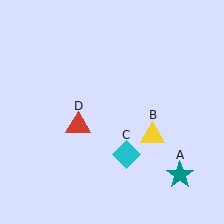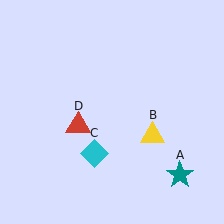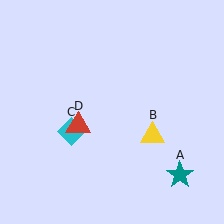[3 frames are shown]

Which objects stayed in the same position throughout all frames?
Teal star (object A) and yellow triangle (object B) and red triangle (object D) remained stationary.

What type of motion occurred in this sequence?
The cyan diamond (object C) rotated clockwise around the center of the scene.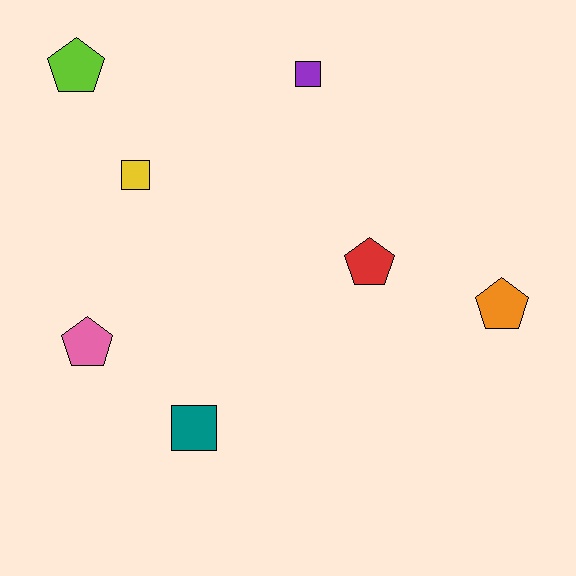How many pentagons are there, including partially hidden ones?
There are 4 pentagons.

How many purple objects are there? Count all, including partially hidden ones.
There is 1 purple object.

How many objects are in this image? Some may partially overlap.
There are 7 objects.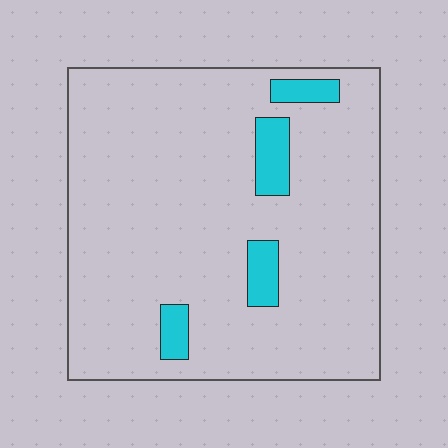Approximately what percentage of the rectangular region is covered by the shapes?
Approximately 10%.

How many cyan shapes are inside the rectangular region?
4.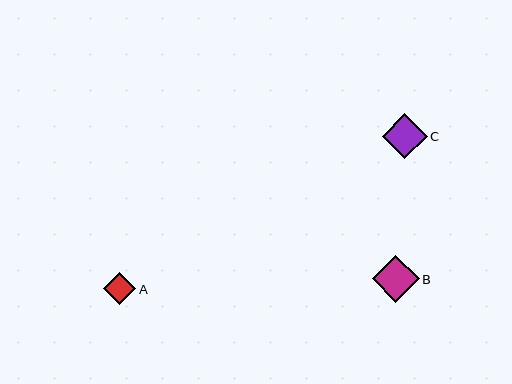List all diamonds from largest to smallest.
From largest to smallest: B, C, A.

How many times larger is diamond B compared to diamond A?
Diamond B is approximately 1.4 times the size of diamond A.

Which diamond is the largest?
Diamond B is the largest with a size of approximately 46 pixels.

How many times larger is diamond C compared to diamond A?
Diamond C is approximately 1.4 times the size of diamond A.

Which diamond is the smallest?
Diamond A is the smallest with a size of approximately 32 pixels.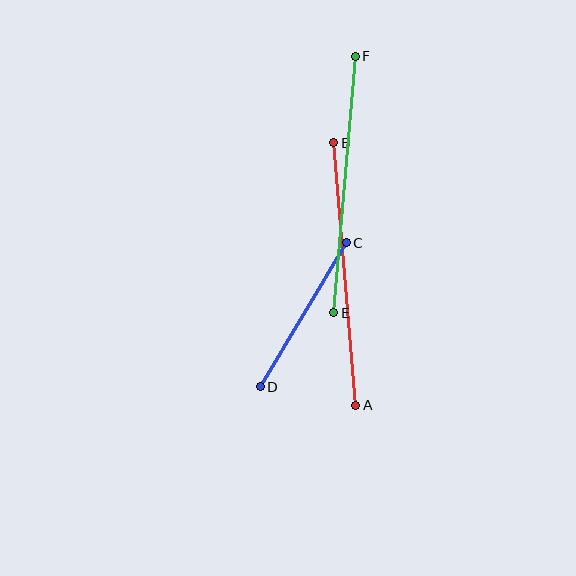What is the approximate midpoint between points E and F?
The midpoint is at approximately (345, 185) pixels.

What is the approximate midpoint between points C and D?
The midpoint is at approximately (303, 315) pixels.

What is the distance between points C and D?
The distance is approximately 168 pixels.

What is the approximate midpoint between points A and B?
The midpoint is at approximately (345, 274) pixels.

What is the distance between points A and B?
The distance is approximately 263 pixels.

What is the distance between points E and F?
The distance is approximately 258 pixels.